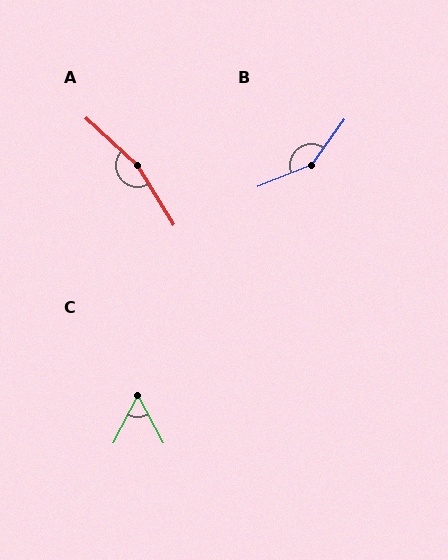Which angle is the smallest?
C, at approximately 56 degrees.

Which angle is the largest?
A, at approximately 164 degrees.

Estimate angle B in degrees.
Approximately 147 degrees.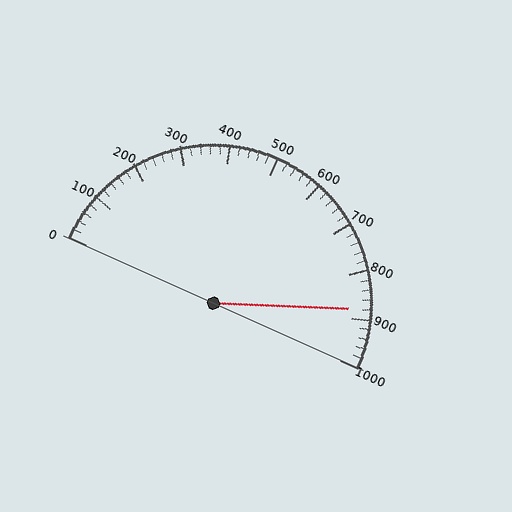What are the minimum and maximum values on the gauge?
The gauge ranges from 0 to 1000.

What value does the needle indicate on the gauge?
The needle indicates approximately 880.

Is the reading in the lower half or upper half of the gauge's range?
The reading is in the upper half of the range (0 to 1000).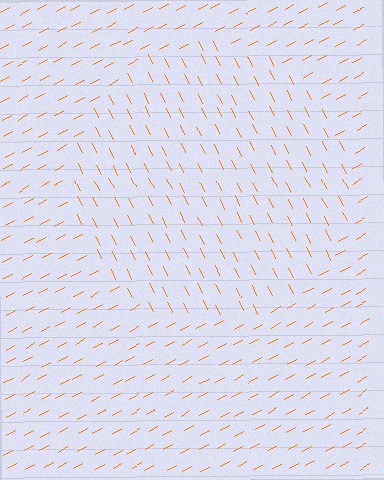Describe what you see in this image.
The image is filled with small orange line segments. A circle region in the image has lines oriented differently from the surrounding lines, creating a visible texture boundary.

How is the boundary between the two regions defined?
The boundary is defined purely by a change in line orientation (approximately 88 degrees difference). All lines are the same color and thickness.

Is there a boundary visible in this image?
Yes, there is a texture boundary formed by a change in line orientation.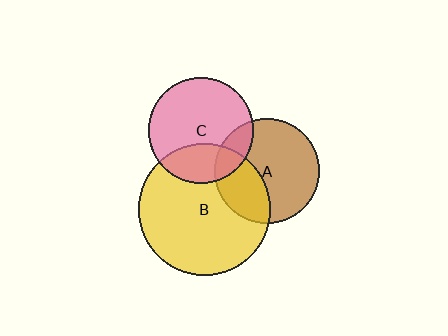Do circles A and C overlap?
Yes.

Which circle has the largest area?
Circle B (yellow).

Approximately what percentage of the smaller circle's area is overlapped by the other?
Approximately 15%.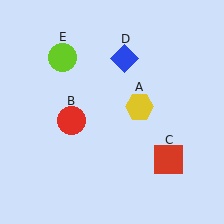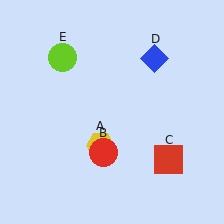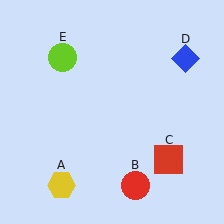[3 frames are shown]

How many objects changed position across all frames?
3 objects changed position: yellow hexagon (object A), red circle (object B), blue diamond (object D).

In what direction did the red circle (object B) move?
The red circle (object B) moved down and to the right.